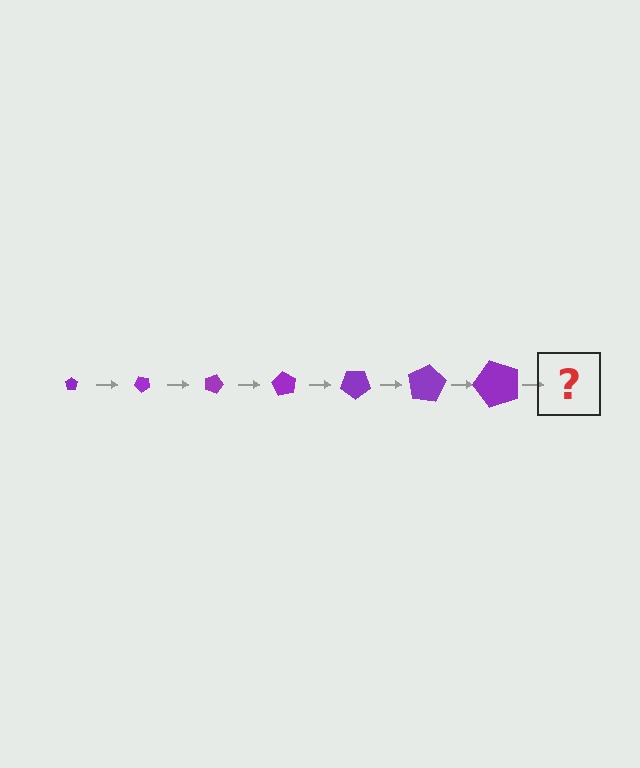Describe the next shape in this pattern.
It should be a pentagon, larger than the previous one and rotated 315 degrees from the start.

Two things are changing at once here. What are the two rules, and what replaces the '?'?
The two rules are that the pentagon grows larger each step and it rotates 45 degrees each step. The '?' should be a pentagon, larger than the previous one and rotated 315 degrees from the start.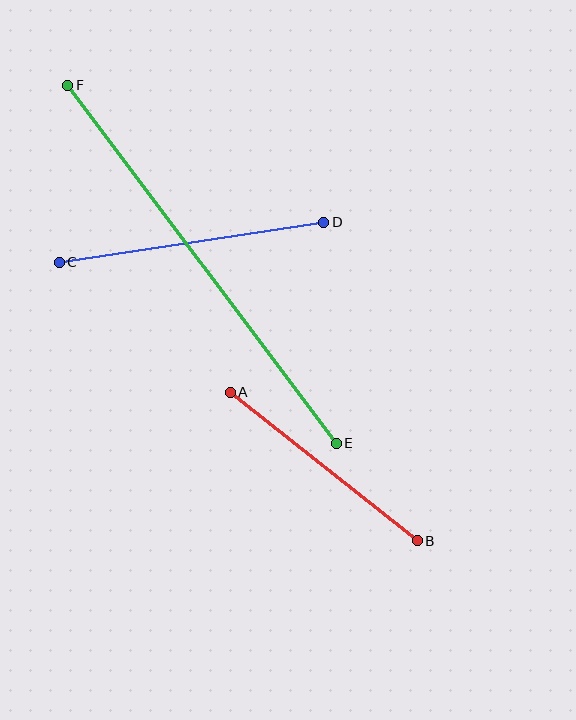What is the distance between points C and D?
The distance is approximately 267 pixels.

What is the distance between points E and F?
The distance is approximately 448 pixels.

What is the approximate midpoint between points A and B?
The midpoint is at approximately (324, 467) pixels.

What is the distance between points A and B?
The distance is approximately 239 pixels.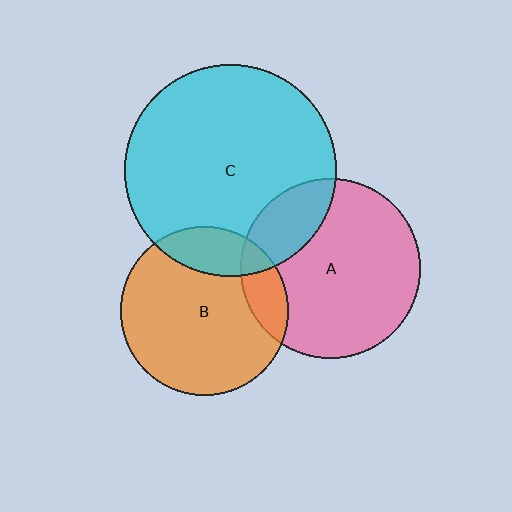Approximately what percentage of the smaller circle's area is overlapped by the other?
Approximately 20%.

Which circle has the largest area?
Circle C (cyan).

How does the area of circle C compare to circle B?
Approximately 1.6 times.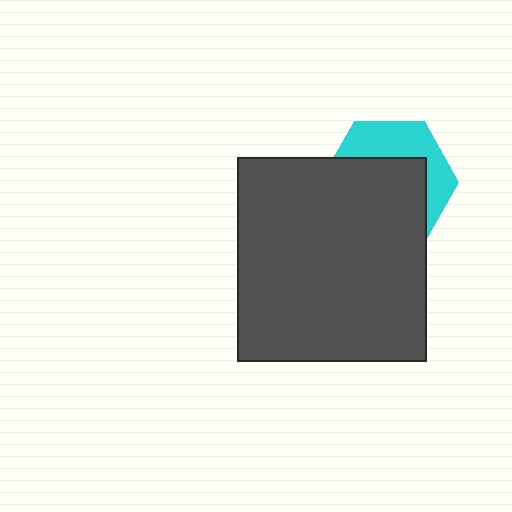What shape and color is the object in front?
The object in front is a dark gray rectangle.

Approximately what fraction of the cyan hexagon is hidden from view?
Roughly 63% of the cyan hexagon is hidden behind the dark gray rectangle.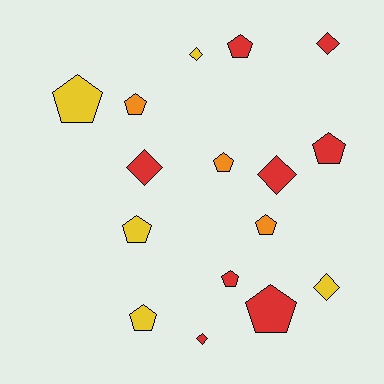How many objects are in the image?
There are 16 objects.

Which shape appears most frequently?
Pentagon, with 10 objects.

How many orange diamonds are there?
There are no orange diamonds.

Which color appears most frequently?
Red, with 8 objects.